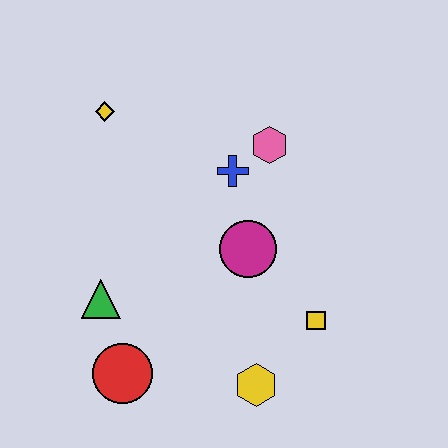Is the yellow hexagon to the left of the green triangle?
No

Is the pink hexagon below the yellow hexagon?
No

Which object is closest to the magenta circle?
The blue cross is closest to the magenta circle.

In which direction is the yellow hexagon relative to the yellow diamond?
The yellow hexagon is below the yellow diamond.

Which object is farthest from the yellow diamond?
The yellow hexagon is farthest from the yellow diamond.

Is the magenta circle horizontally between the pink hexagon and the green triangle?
Yes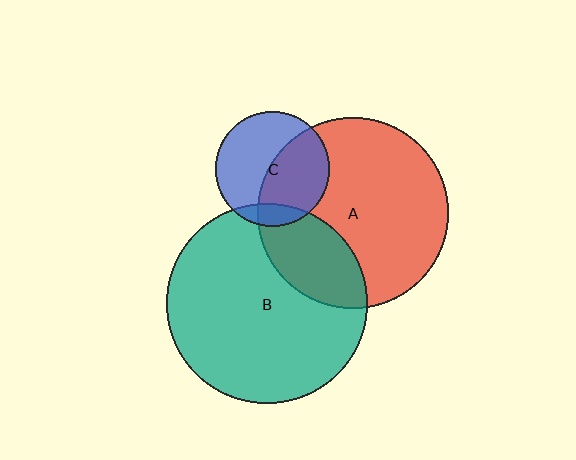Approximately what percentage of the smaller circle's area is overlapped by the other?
Approximately 50%.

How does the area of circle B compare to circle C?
Approximately 3.1 times.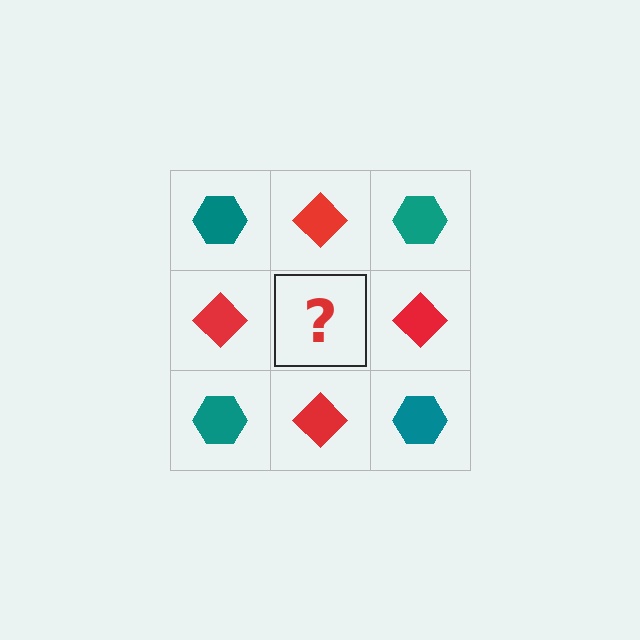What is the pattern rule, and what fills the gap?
The rule is that it alternates teal hexagon and red diamond in a checkerboard pattern. The gap should be filled with a teal hexagon.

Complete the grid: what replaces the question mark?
The question mark should be replaced with a teal hexagon.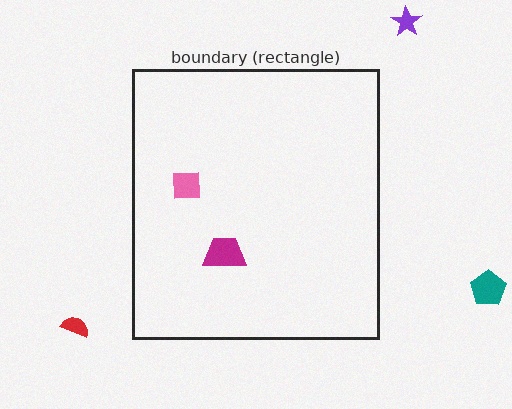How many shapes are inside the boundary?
2 inside, 3 outside.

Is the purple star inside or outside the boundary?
Outside.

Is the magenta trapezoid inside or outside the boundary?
Inside.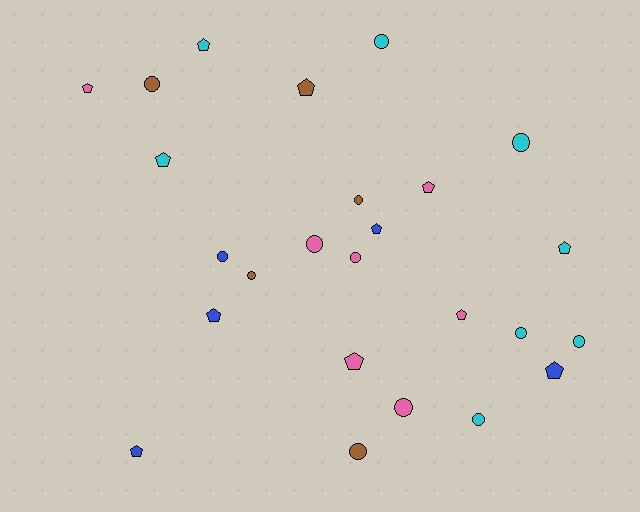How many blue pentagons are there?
There are 4 blue pentagons.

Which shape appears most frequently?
Circle, with 13 objects.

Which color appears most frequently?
Cyan, with 8 objects.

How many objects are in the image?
There are 25 objects.